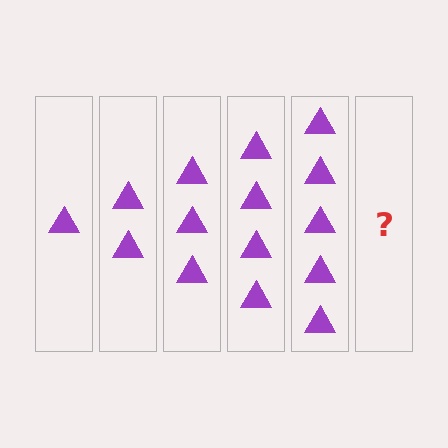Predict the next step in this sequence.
The next step is 6 triangles.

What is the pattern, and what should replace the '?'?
The pattern is that each step adds one more triangle. The '?' should be 6 triangles.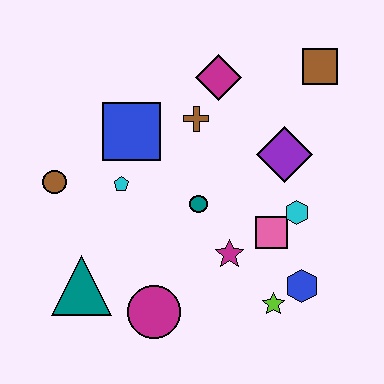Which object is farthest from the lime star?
The brown circle is farthest from the lime star.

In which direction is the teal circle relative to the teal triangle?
The teal circle is to the right of the teal triangle.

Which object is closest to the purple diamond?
The cyan hexagon is closest to the purple diamond.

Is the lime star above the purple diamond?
No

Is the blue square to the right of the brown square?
No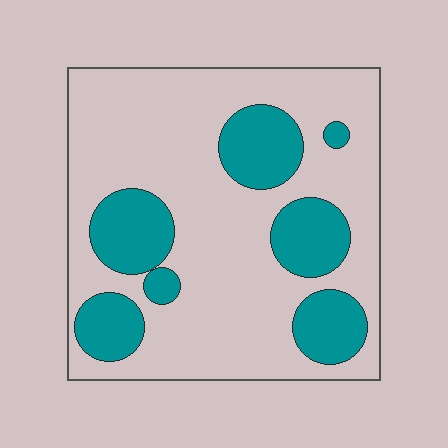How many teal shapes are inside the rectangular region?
7.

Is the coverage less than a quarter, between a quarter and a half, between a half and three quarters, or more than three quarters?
Between a quarter and a half.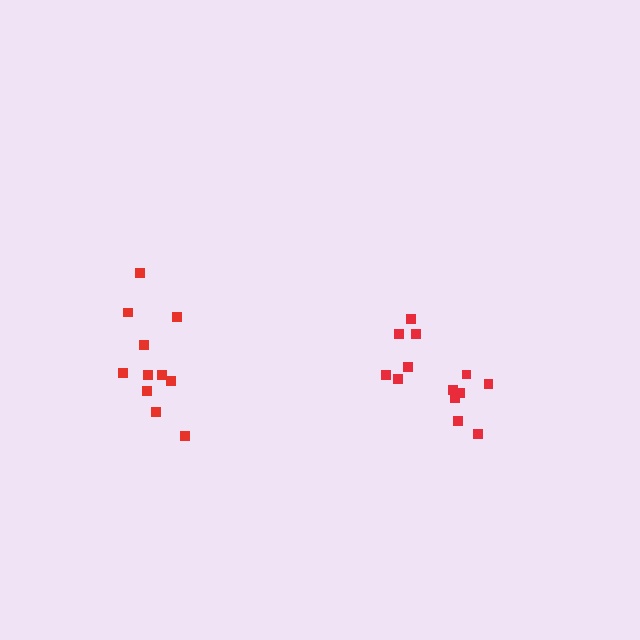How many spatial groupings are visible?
There are 2 spatial groupings.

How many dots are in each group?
Group 1: 13 dots, Group 2: 11 dots (24 total).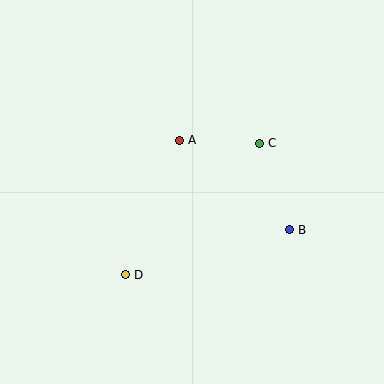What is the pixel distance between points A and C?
The distance between A and C is 80 pixels.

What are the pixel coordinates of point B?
Point B is at (289, 230).